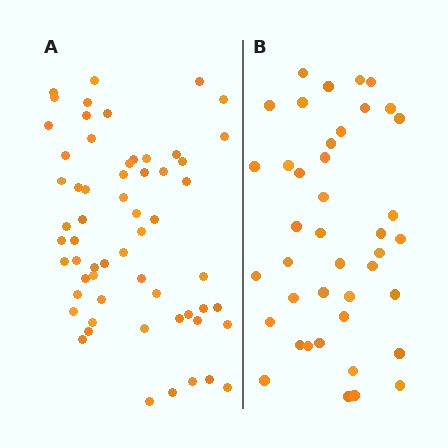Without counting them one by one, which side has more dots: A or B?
Region A (the left region) has more dots.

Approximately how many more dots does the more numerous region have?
Region A has approximately 20 more dots than region B.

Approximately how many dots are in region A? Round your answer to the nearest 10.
About 60 dots.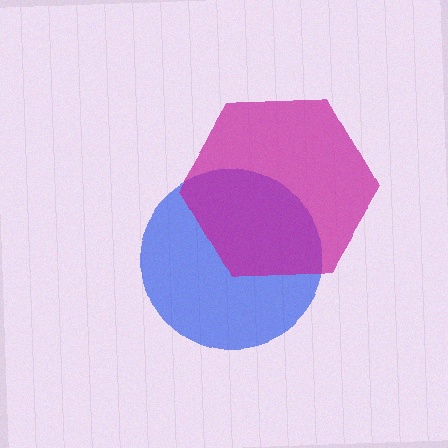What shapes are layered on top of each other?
The layered shapes are: a blue circle, a magenta hexagon.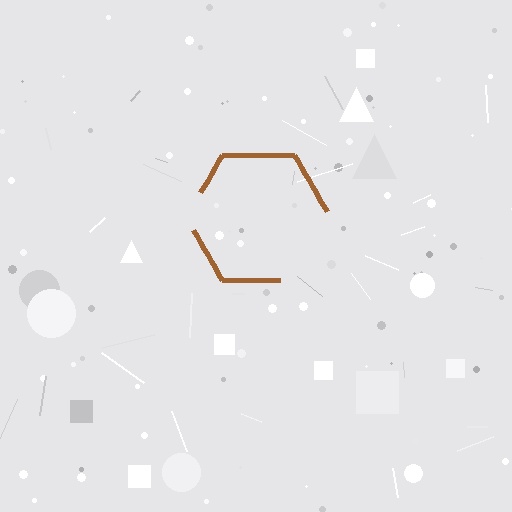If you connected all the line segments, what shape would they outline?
They would outline a hexagon.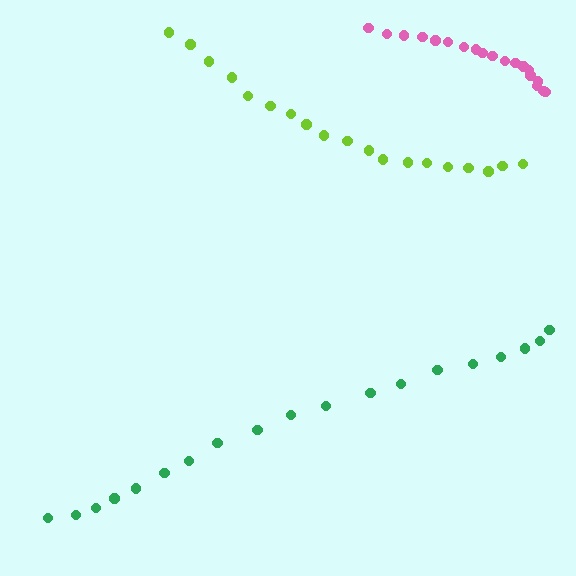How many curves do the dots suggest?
There are 3 distinct paths.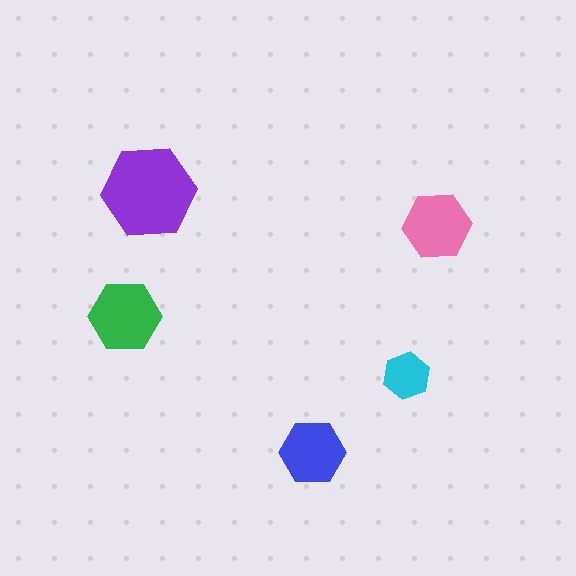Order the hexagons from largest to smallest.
the purple one, the green one, the pink one, the blue one, the cyan one.